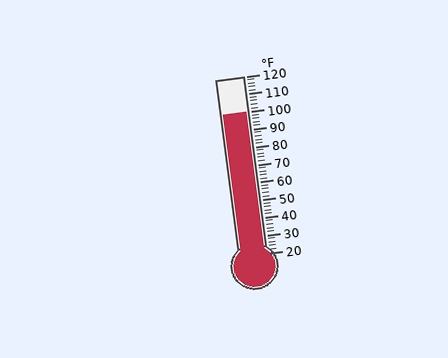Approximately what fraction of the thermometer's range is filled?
The thermometer is filled to approximately 80% of its range.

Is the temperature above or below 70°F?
The temperature is above 70°F.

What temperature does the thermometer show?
The thermometer shows approximately 100°F.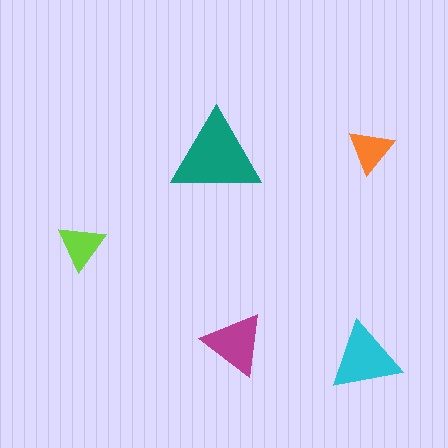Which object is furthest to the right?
The orange triangle is rightmost.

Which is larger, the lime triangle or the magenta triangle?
The magenta one.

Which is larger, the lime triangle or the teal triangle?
The teal one.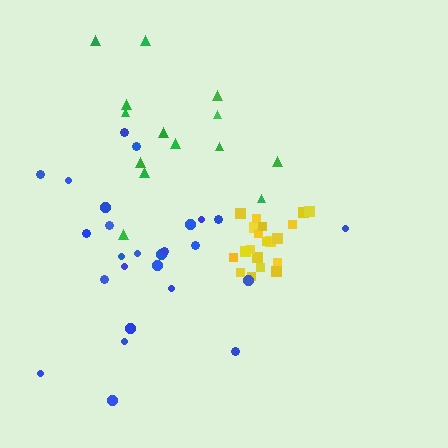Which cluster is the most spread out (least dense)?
Green.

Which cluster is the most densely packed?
Yellow.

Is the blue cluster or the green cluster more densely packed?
Blue.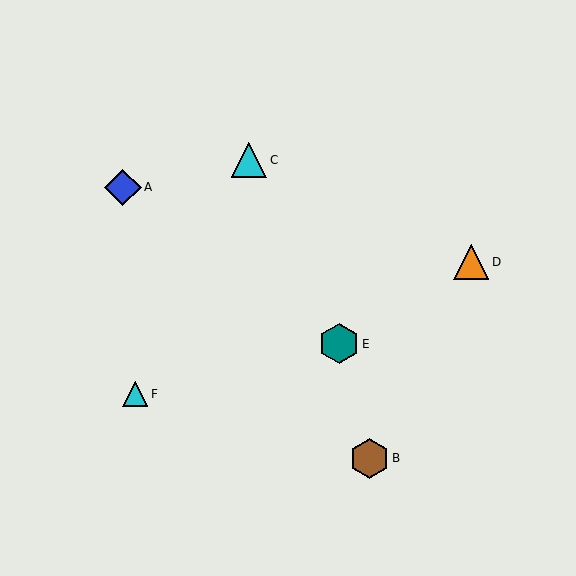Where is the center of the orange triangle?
The center of the orange triangle is at (471, 262).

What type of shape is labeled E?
Shape E is a teal hexagon.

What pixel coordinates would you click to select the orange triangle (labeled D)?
Click at (471, 262) to select the orange triangle D.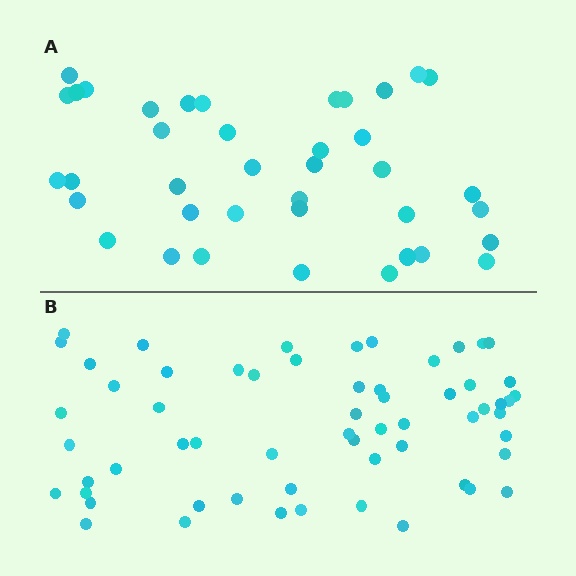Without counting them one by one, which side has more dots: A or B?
Region B (the bottom region) has more dots.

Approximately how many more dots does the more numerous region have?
Region B has approximately 20 more dots than region A.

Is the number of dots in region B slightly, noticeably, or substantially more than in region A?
Region B has substantially more. The ratio is roughly 1.5 to 1.